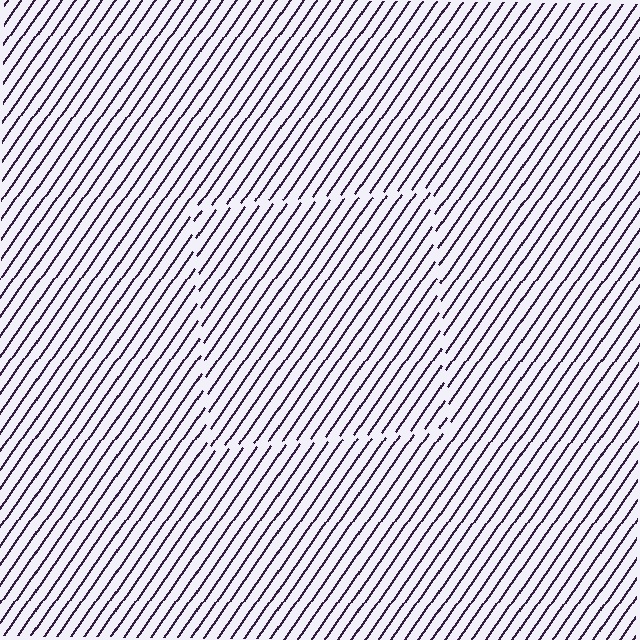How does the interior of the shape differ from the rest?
The interior of the shape contains the same grating, shifted by half a period — the contour is defined by the phase discontinuity where line-ends from the inner and outer gratings abut.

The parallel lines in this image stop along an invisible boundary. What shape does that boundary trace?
An illusory square. The interior of the shape contains the same grating, shifted by half a period — the contour is defined by the phase discontinuity where line-ends from the inner and outer gratings abut.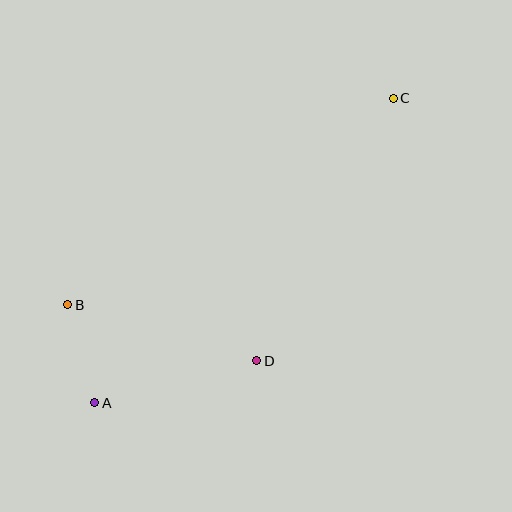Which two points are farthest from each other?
Points A and C are farthest from each other.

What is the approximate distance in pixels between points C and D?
The distance between C and D is approximately 296 pixels.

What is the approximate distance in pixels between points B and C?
The distance between B and C is approximately 385 pixels.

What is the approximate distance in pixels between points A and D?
The distance between A and D is approximately 167 pixels.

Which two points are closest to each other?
Points A and B are closest to each other.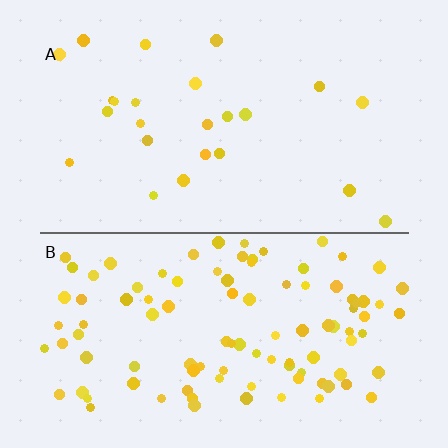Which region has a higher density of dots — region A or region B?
B (the bottom).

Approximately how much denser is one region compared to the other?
Approximately 4.2× — region B over region A.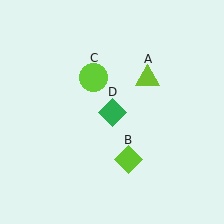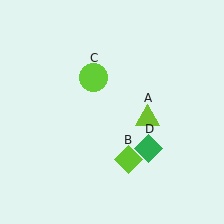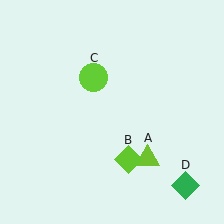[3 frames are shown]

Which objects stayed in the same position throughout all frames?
Lime diamond (object B) and lime circle (object C) remained stationary.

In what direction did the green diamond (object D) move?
The green diamond (object D) moved down and to the right.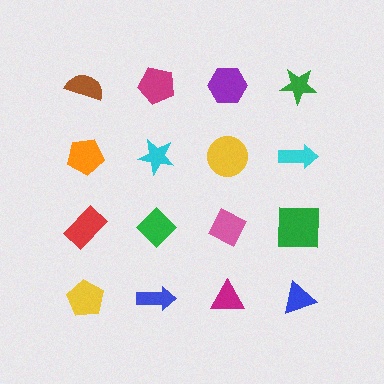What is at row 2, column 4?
A cyan arrow.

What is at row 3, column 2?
A green diamond.